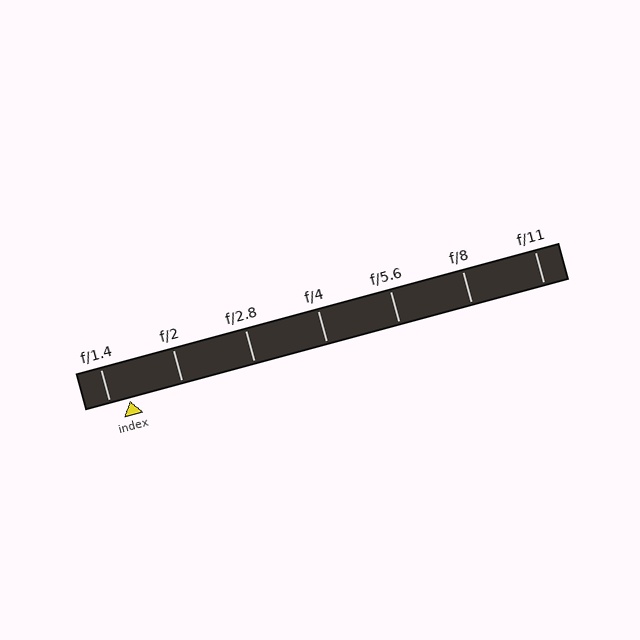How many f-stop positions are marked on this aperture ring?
There are 7 f-stop positions marked.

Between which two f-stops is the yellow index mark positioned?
The index mark is between f/1.4 and f/2.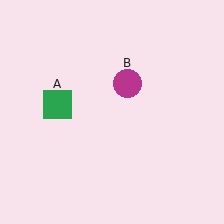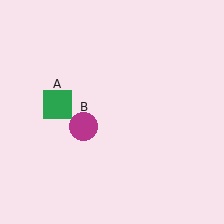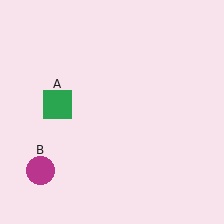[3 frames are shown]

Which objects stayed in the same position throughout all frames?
Green square (object A) remained stationary.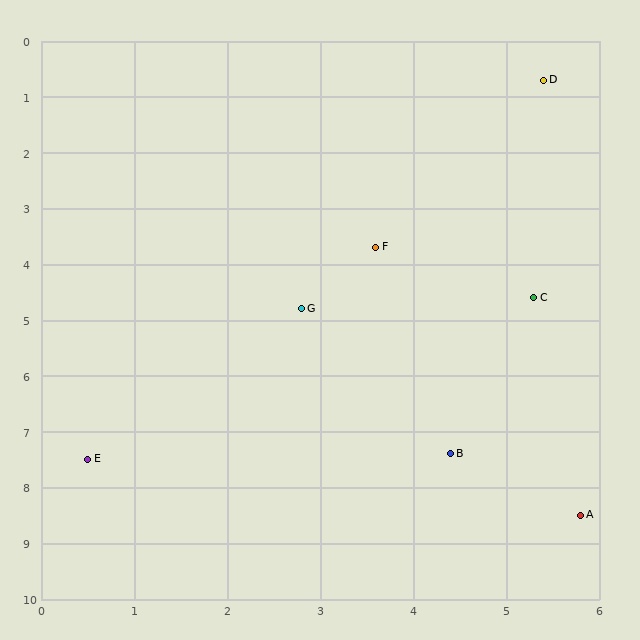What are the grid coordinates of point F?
Point F is at approximately (3.6, 3.7).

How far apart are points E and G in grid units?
Points E and G are about 3.5 grid units apart.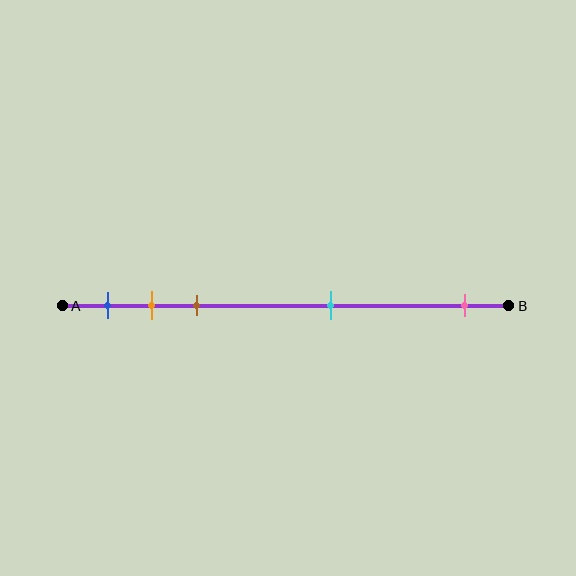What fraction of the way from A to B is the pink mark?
The pink mark is approximately 90% (0.9) of the way from A to B.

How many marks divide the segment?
There are 5 marks dividing the segment.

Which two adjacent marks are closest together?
The orange and brown marks are the closest adjacent pair.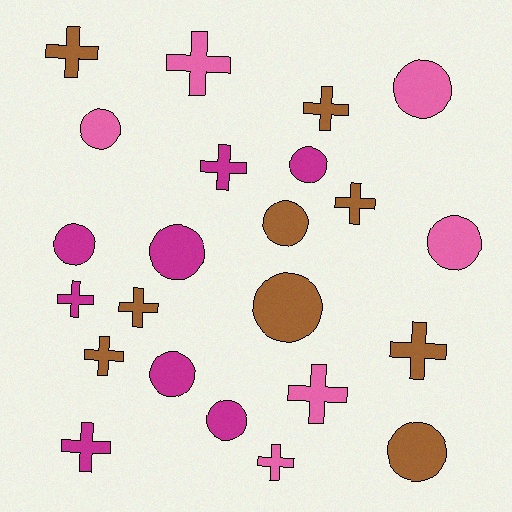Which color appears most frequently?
Brown, with 9 objects.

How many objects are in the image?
There are 23 objects.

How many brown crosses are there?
There are 6 brown crosses.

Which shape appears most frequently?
Cross, with 12 objects.